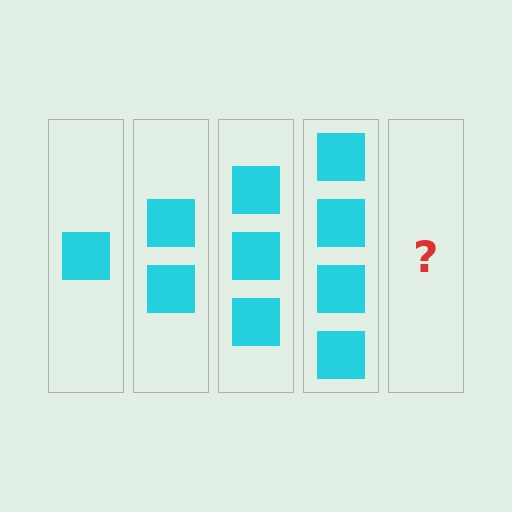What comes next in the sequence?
The next element should be 5 squares.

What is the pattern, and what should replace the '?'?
The pattern is that each step adds one more square. The '?' should be 5 squares.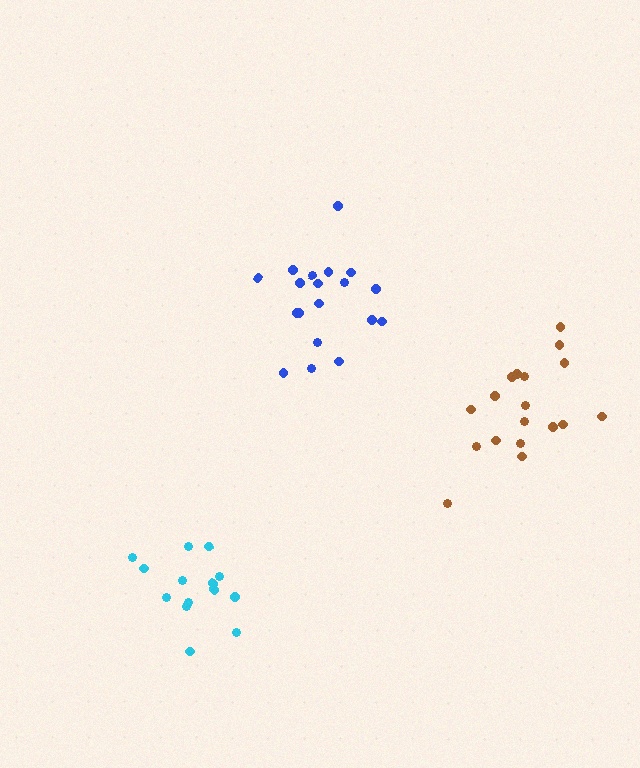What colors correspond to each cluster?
The clusters are colored: brown, cyan, blue.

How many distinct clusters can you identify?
There are 3 distinct clusters.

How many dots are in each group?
Group 1: 18 dots, Group 2: 14 dots, Group 3: 19 dots (51 total).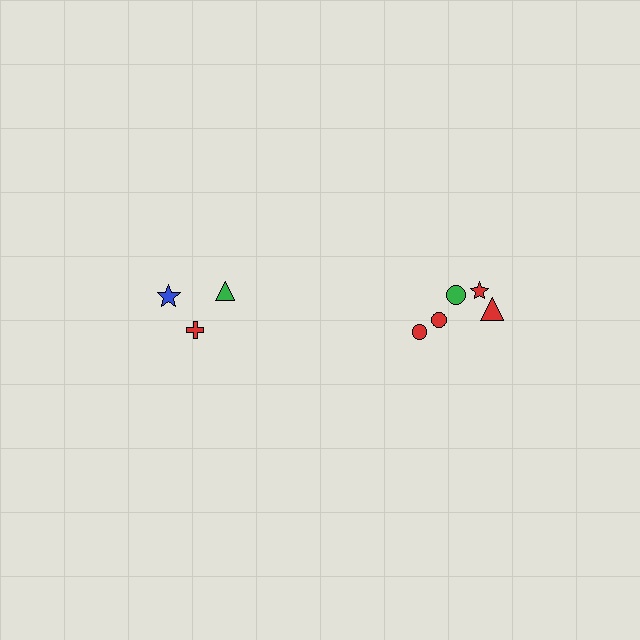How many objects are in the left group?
There are 3 objects.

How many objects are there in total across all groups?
There are 8 objects.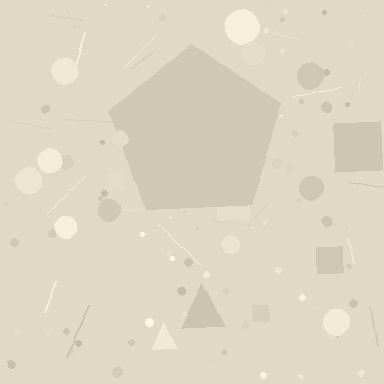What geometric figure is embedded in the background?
A pentagon is embedded in the background.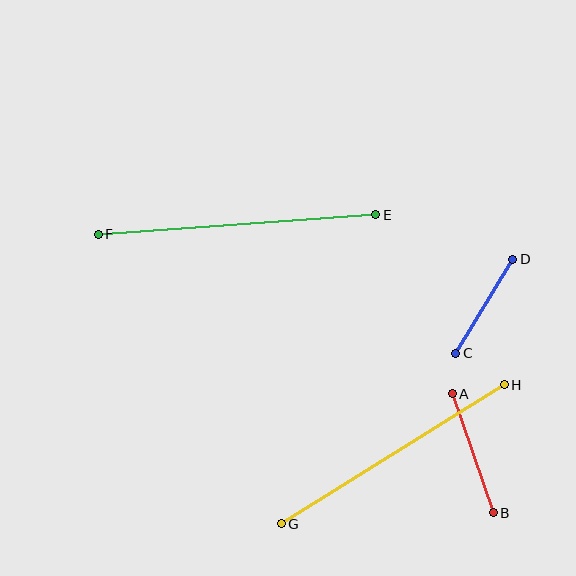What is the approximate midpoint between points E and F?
The midpoint is at approximately (237, 225) pixels.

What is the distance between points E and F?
The distance is approximately 278 pixels.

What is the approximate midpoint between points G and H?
The midpoint is at approximately (393, 454) pixels.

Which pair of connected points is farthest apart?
Points E and F are farthest apart.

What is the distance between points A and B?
The distance is approximately 126 pixels.